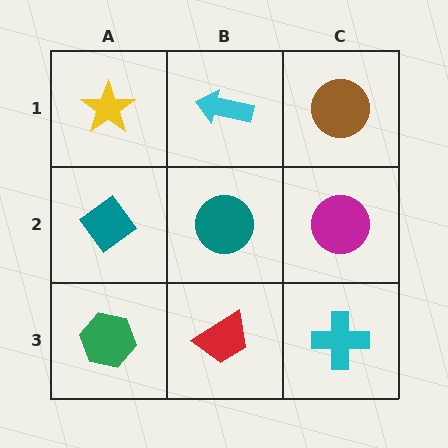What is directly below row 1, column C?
A magenta circle.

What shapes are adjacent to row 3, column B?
A teal circle (row 2, column B), a green hexagon (row 3, column A), a cyan cross (row 3, column C).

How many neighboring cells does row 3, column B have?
3.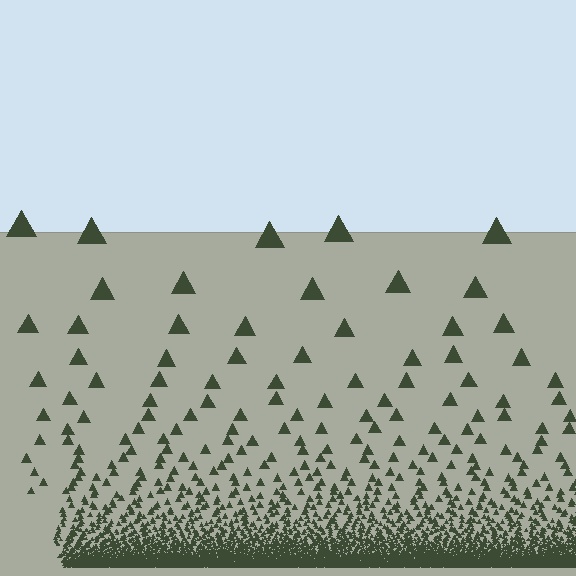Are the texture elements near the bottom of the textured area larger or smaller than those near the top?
Smaller. The gradient is inverted — elements near the bottom are smaller and denser.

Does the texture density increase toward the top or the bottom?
Density increases toward the bottom.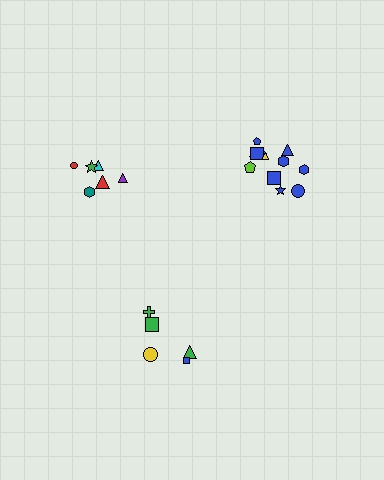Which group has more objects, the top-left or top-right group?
The top-right group.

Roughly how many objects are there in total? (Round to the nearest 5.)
Roughly 25 objects in total.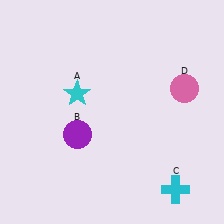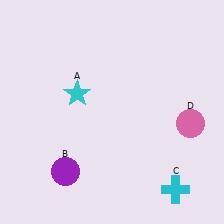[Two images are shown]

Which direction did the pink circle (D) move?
The pink circle (D) moved down.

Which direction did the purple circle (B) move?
The purple circle (B) moved down.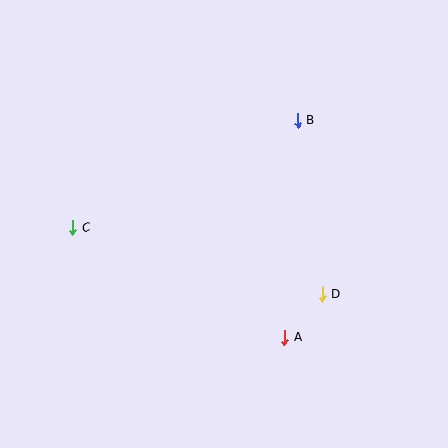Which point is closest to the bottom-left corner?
Point C is closest to the bottom-left corner.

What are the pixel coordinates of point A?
Point A is at (285, 338).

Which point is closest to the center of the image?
Point D at (322, 294) is closest to the center.